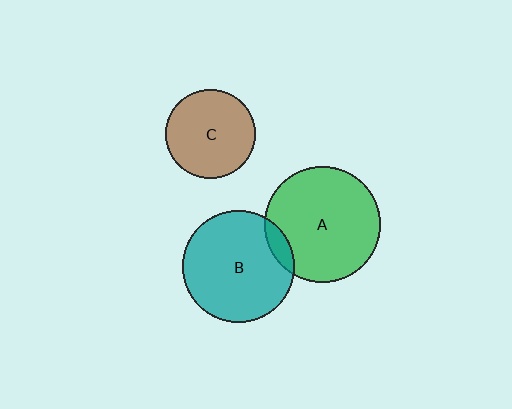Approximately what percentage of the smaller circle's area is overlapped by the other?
Approximately 10%.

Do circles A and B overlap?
Yes.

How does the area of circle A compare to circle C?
Approximately 1.7 times.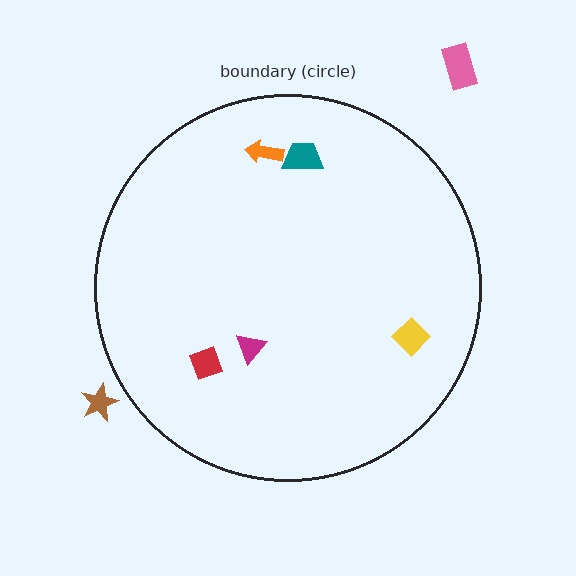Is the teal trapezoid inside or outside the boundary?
Inside.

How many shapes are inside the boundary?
5 inside, 2 outside.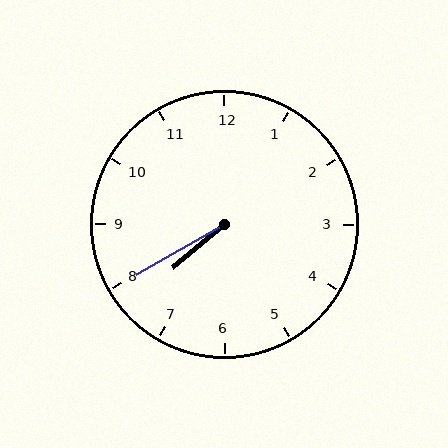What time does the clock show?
7:40.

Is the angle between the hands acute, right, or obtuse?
It is acute.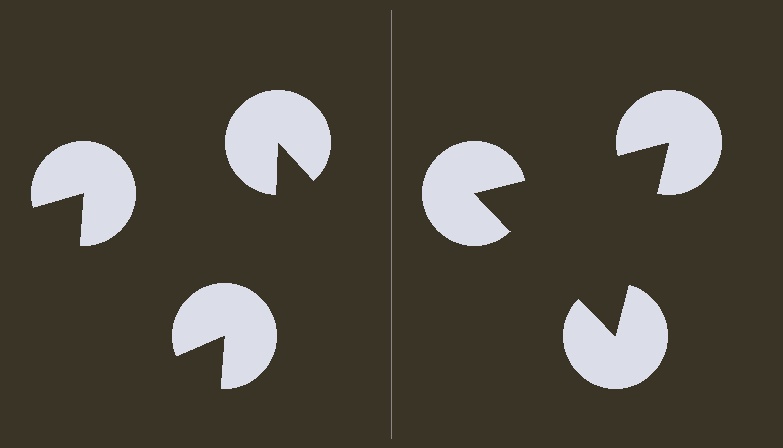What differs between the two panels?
The pac-man discs are positioned identically on both sides; only the wedge orientations differ. On the right they align to a triangle; on the left they are misaligned.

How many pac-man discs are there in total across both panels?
6 — 3 on each side.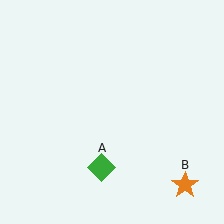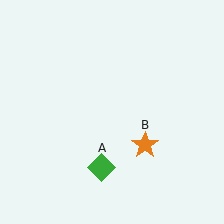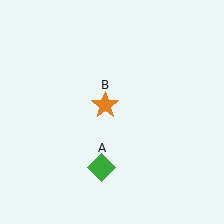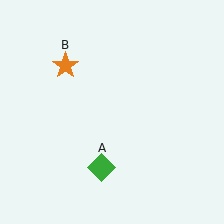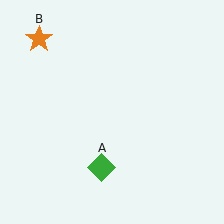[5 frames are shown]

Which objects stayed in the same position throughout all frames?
Green diamond (object A) remained stationary.